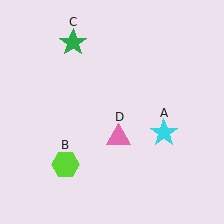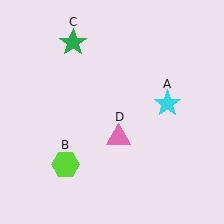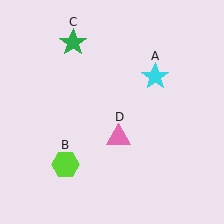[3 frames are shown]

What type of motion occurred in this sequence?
The cyan star (object A) rotated counterclockwise around the center of the scene.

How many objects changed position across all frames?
1 object changed position: cyan star (object A).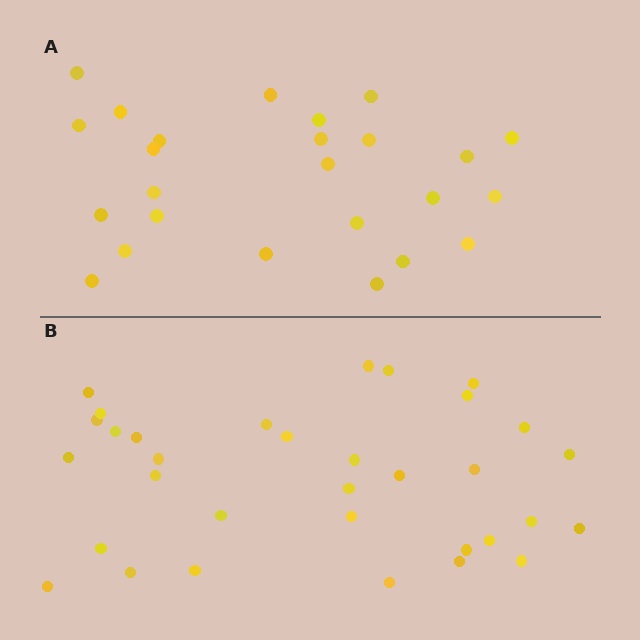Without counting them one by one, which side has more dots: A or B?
Region B (the bottom region) has more dots.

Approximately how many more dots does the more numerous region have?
Region B has roughly 8 or so more dots than region A.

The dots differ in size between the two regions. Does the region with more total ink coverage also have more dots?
No. Region A has more total ink coverage because its dots are larger, but region B actually contains more individual dots. Total area can be misleading — the number of items is what matters here.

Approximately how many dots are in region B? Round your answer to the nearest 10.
About 30 dots. (The exact count is 33, which rounds to 30.)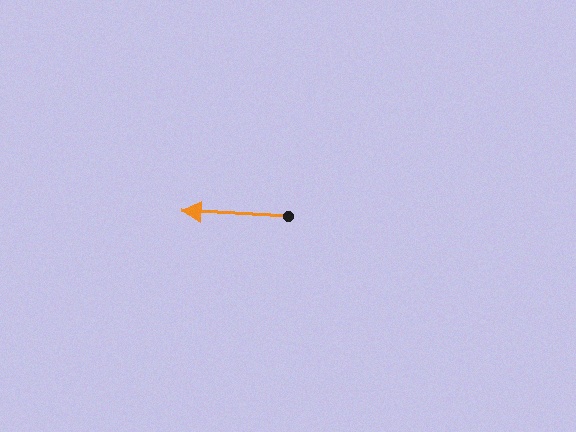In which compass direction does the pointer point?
West.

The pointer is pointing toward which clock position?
Roughly 9 o'clock.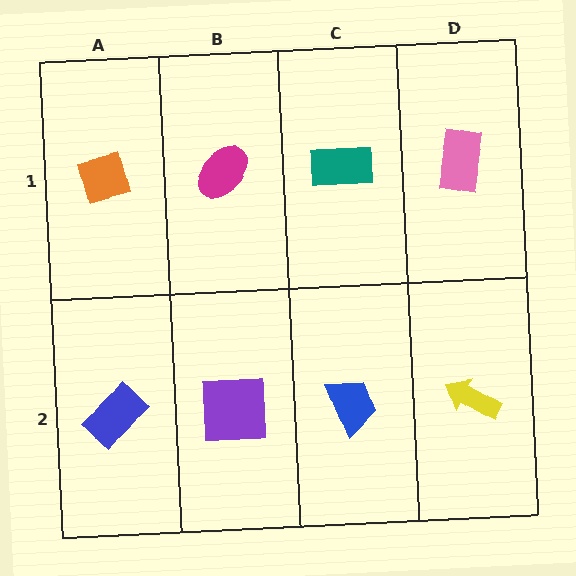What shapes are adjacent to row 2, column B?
A magenta ellipse (row 1, column B), a blue rectangle (row 2, column A), a blue trapezoid (row 2, column C).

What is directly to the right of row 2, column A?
A purple square.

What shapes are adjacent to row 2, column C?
A teal rectangle (row 1, column C), a purple square (row 2, column B), a yellow arrow (row 2, column D).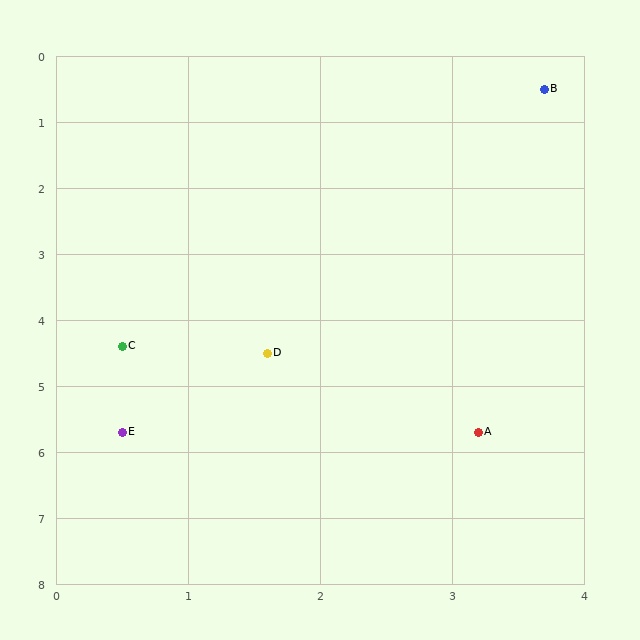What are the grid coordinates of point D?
Point D is at approximately (1.6, 4.5).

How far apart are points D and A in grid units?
Points D and A are about 2.0 grid units apart.